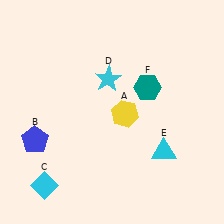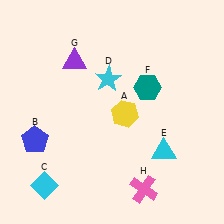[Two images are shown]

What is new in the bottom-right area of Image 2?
A pink cross (H) was added in the bottom-right area of Image 2.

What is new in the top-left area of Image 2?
A purple triangle (G) was added in the top-left area of Image 2.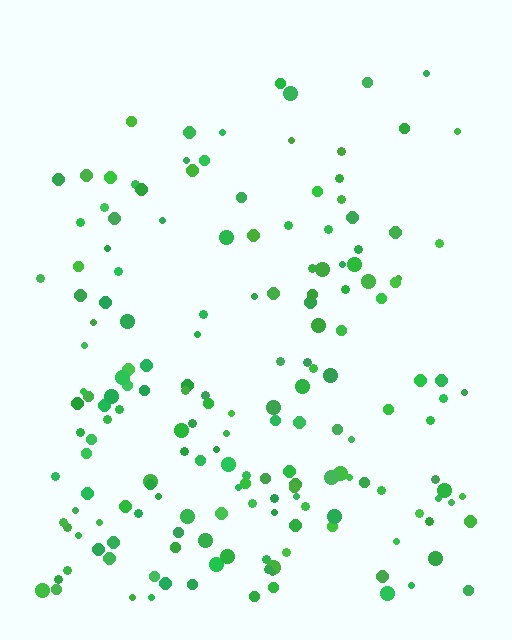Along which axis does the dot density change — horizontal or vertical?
Vertical.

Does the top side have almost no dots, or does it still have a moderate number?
Still a moderate number, just noticeably fewer than the bottom.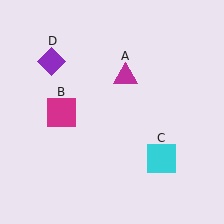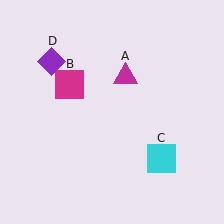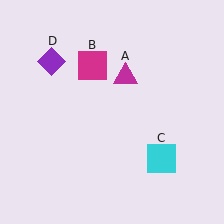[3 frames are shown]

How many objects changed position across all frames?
1 object changed position: magenta square (object B).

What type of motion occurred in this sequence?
The magenta square (object B) rotated clockwise around the center of the scene.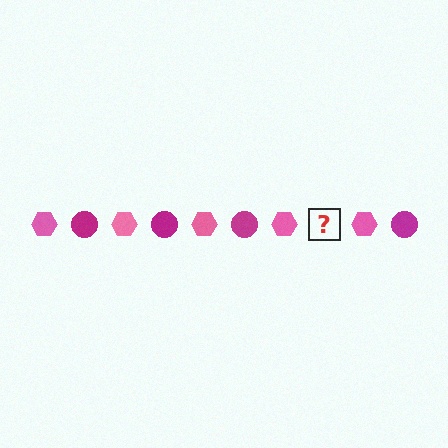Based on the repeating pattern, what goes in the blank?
The blank should be a magenta circle.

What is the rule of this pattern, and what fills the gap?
The rule is that the pattern alternates between pink hexagon and magenta circle. The gap should be filled with a magenta circle.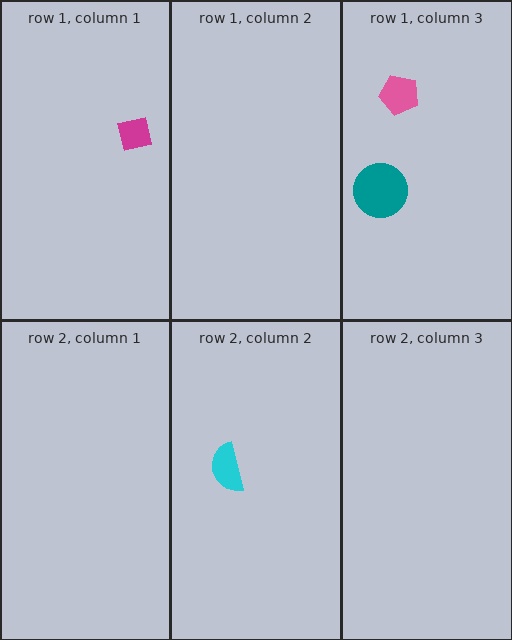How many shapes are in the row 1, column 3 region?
2.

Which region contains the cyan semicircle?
The row 2, column 2 region.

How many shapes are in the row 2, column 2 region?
1.